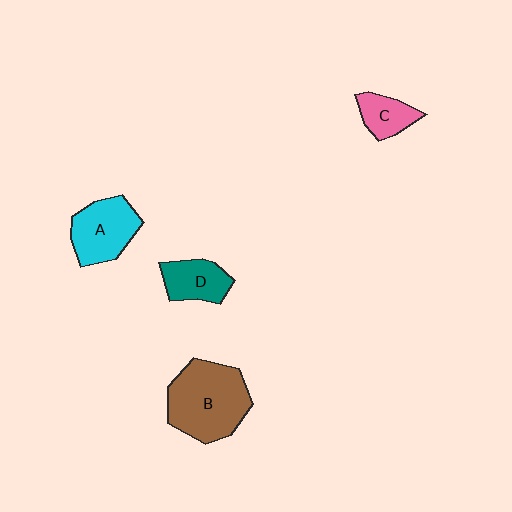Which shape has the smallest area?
Shape C (pink).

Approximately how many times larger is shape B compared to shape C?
Approximately 2.7 times.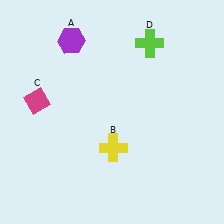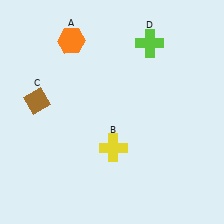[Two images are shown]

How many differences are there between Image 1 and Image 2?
There are 2 differences between the two images.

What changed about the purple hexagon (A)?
In Image 1, A is purple. In Image 2, it changed to orange.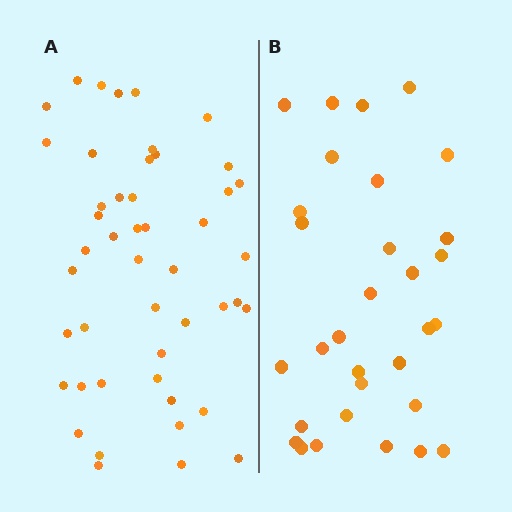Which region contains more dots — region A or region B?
Region A (the left region) has more dots.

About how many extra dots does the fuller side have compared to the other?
Region A has approximately 15 more dots than region B.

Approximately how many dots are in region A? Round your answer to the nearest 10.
About 50 dots. (The exact count is 47, which rounds to 50.)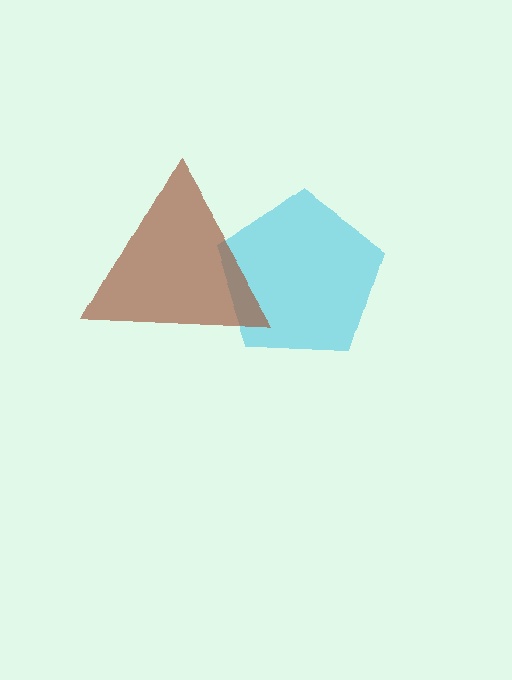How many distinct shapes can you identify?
There are 2 distinct shapes: a cyan pentagon, a brown triangle.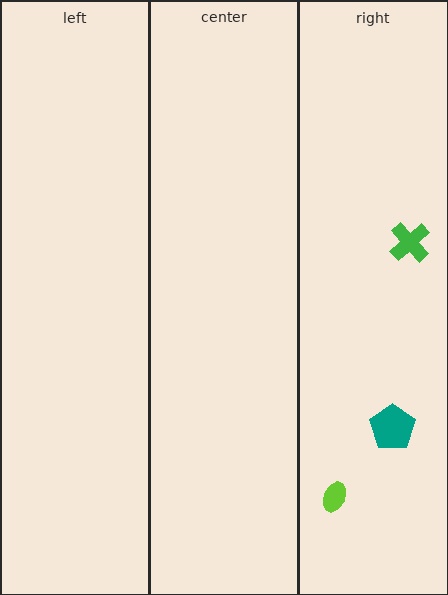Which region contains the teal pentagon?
The right region.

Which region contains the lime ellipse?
The right region.